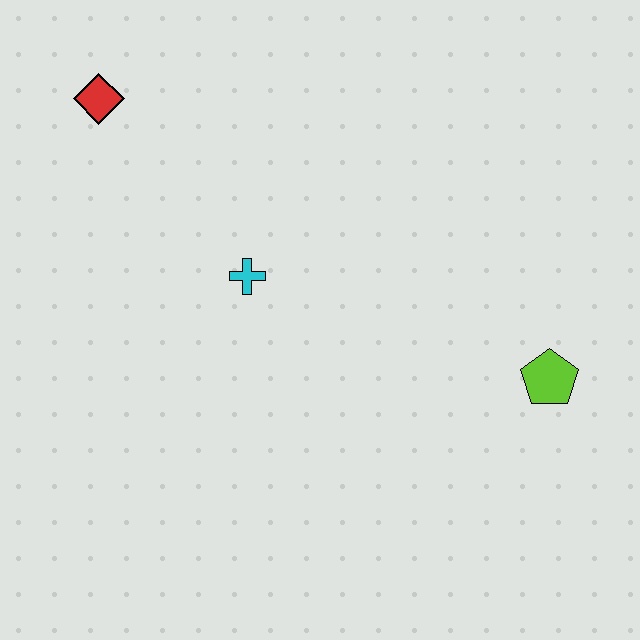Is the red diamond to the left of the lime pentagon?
Yes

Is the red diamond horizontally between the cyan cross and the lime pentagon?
No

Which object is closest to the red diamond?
The cyan cross is closest to the red diamond.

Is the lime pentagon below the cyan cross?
Yes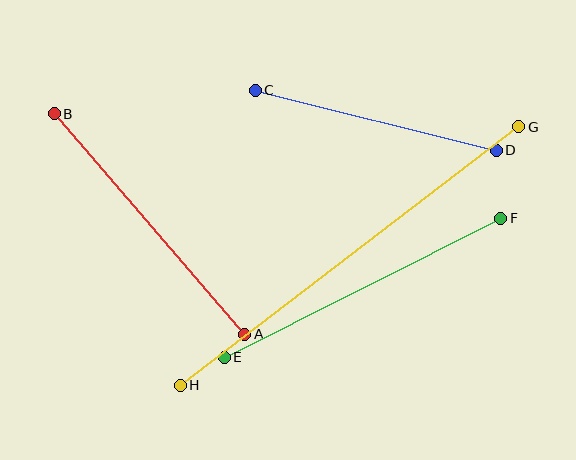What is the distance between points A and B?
The distance is approximately 291 pixels.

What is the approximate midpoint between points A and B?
The midpoint is at approximately (149, 224) pixels.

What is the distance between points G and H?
The distance is approximately 426 pixels.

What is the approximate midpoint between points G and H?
The midpoint is at approximately (349, 256) pixels.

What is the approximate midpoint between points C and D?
The midpoint is at approximately (376, 120) pixels.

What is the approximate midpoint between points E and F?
The midpoint is at approximately (362, 288) pixels.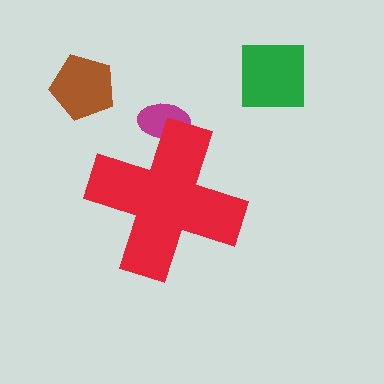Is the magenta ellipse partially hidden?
Yes, the magenta ellipse is partially hidden behind the red cross.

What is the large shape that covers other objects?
A red cross.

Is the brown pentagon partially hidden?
No, the brown pentagon is fully visible.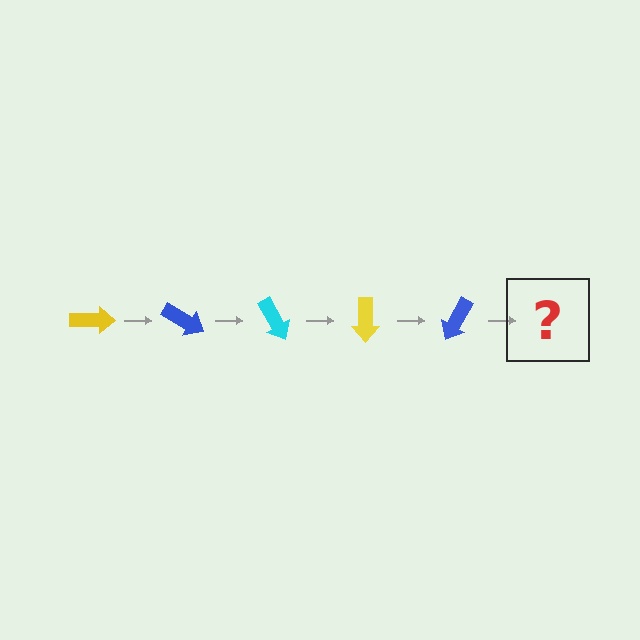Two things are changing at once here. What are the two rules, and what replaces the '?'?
The two rules are that it rotates 30 degrees each step and the color cycles through yellow, blue, and cyan. The '?' should be a cyan arrow, rotated 150 degrees from the start.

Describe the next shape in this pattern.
It should be a cyan arrow, rotated 150 degrees from the start.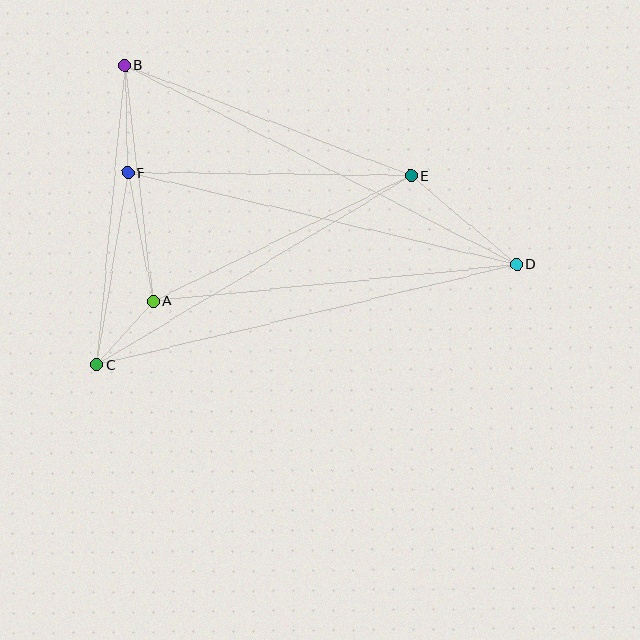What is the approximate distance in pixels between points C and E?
The distance between C and E is approximately 366 pixels.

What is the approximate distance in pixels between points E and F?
The distance between E and F is approximately 283 pixels.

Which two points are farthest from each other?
Points B and D are farthest from each other.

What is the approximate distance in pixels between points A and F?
The distance between A and F is approximately 131 pixels.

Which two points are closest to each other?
Points A and C are closest to each other.